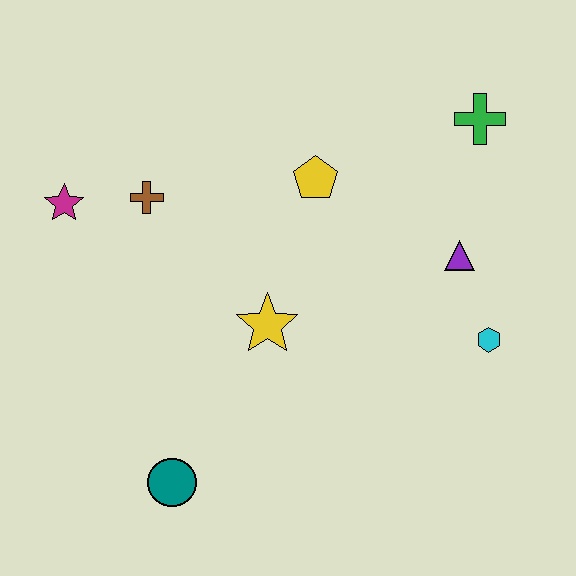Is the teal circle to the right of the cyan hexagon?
No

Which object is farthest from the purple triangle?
The magenta star is farthest from the purple triangle.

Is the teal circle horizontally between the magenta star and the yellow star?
Yes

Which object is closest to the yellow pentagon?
The yellow star is closest to the yellow pentagon.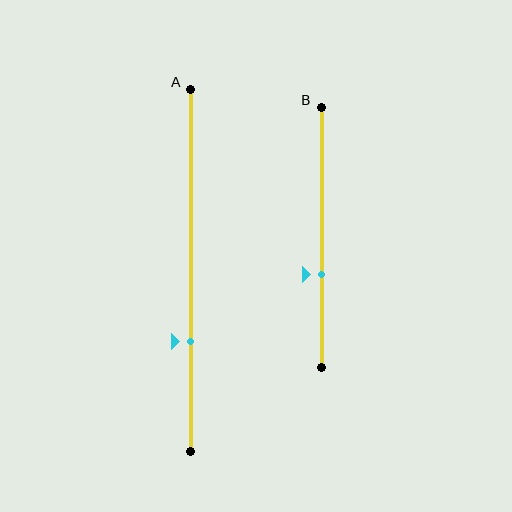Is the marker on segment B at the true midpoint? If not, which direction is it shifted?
No, the marker on segment B is shifted downward by about 14% of the segment length.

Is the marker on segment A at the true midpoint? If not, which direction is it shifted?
No, the marker on segment A is shifted downward by about 20% of the segment length.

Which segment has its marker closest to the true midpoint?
Segment B has its marker closest to the true midpoint.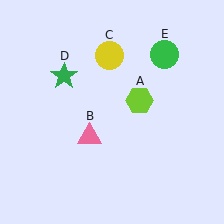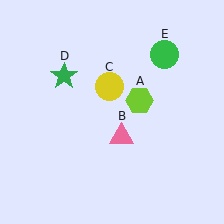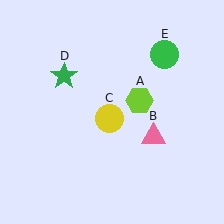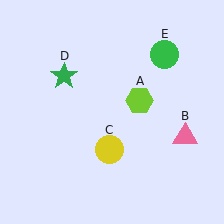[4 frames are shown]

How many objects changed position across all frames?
2 objects changed position: pink triangle (object B), yellow circle (object C).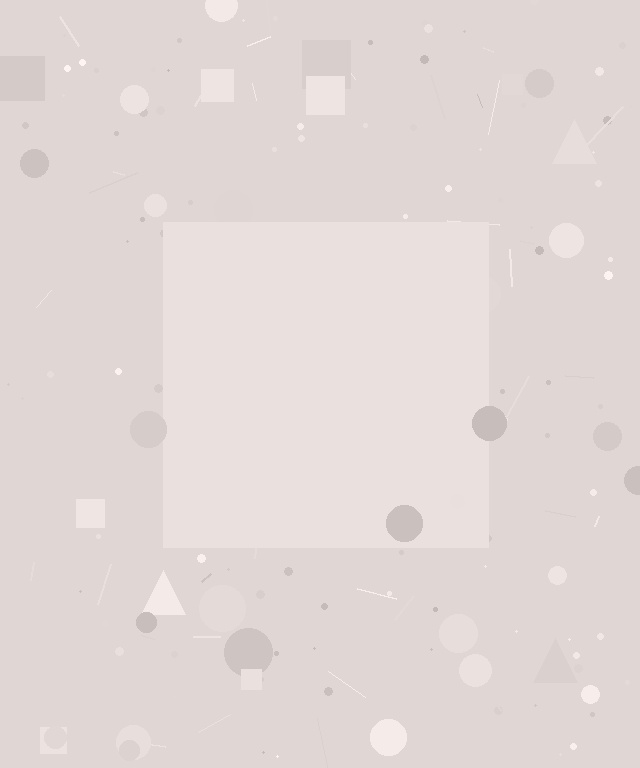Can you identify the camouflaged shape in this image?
The camouflaged shape is a square.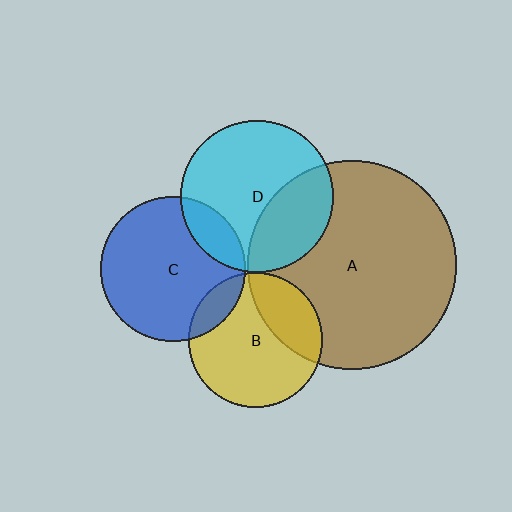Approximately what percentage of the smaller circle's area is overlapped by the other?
Approximately 15%.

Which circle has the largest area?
Circle A (brown).